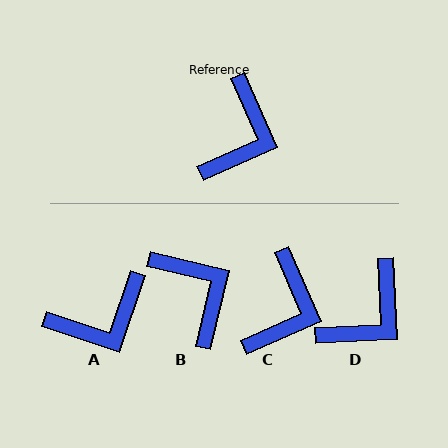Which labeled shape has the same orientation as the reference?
C.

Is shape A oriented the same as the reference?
No, it is off by about 43 degrees.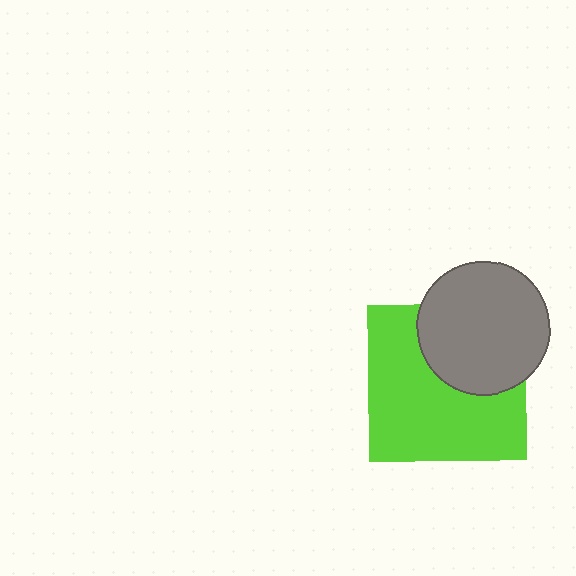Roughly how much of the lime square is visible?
About half of it is visible (roughly 64%).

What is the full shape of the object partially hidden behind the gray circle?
The partially hidden object is a lime square.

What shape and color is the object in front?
The object in front is a gray circle.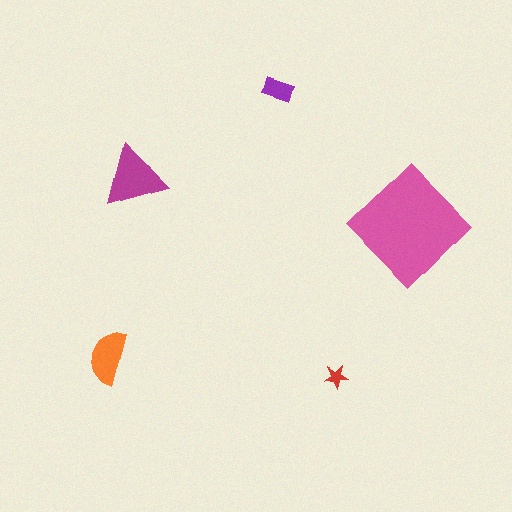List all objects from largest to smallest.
The pink diamond, the magenta triangle, the orange semicircle, the purple rectangle, the red star.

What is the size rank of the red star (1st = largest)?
5th.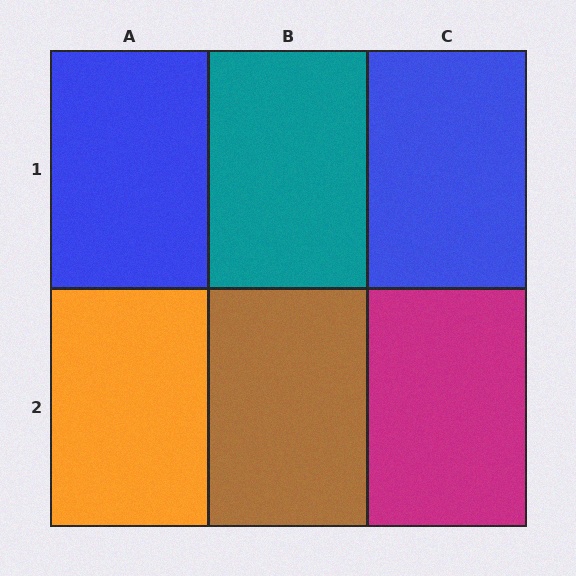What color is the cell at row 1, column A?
Blue.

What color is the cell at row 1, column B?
Teal.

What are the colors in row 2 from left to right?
Orange, brown, magenta.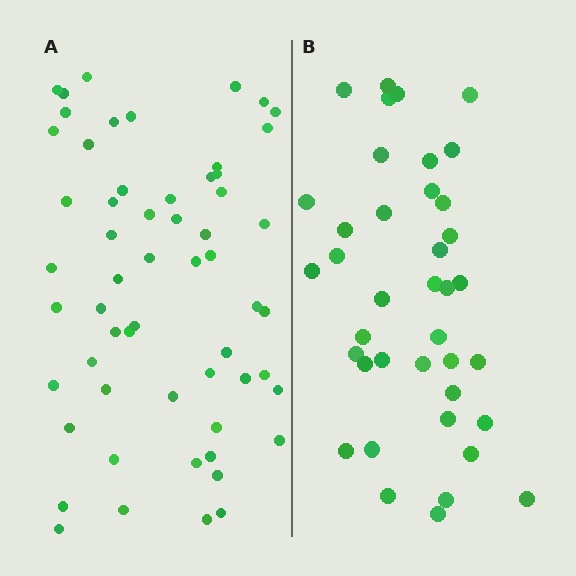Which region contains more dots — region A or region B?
Region A (the left region) has more dots.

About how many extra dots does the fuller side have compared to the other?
Region A has approximately 20 more dots than region B.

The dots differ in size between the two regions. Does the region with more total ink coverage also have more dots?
No. Region B has more total ink coverage because its dots are larger, but region A actually contains more individual dots. Total area can be misleading — the number of items is what matters here.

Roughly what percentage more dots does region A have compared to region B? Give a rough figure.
About 50% more.